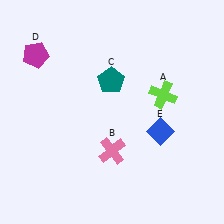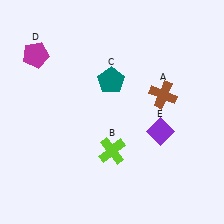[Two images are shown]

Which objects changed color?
A changed from lime to brown. B changed from pink to lime. E changed from blue to purple.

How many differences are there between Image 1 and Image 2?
There are 3 differences between the two images.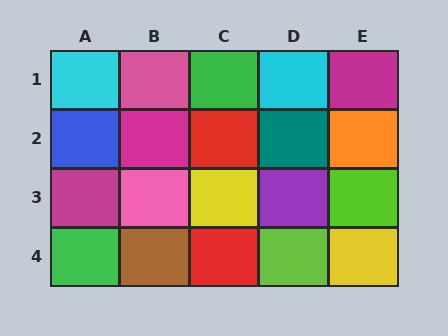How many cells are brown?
1 cell is brown.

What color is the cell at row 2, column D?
Teal.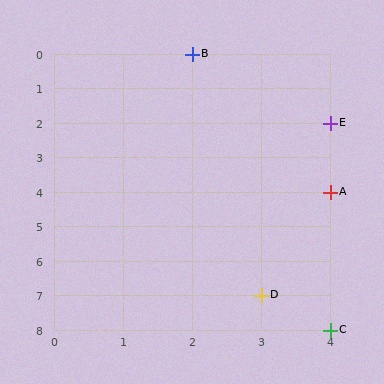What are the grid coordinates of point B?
Point B is at grid coordinates (2, 0).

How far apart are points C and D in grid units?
Points C and D are 1 column and 1 row apart (about 1.4 grid units diagonally).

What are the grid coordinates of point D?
Point D is at grid coordinates (3, 7).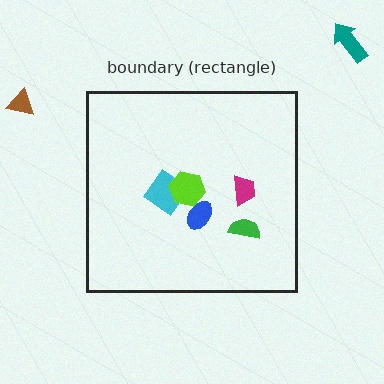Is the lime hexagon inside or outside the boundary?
Inside.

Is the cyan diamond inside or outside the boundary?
Inside.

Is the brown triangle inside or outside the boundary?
Outside.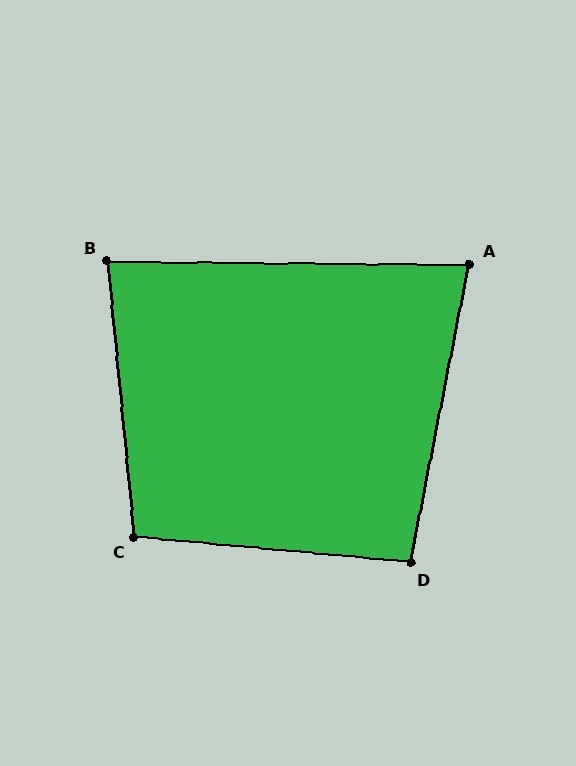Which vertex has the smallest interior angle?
A, at approximately 79 degrees.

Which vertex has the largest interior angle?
C, at approximately 101 degrees.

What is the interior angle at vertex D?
Approximately 96 degrees (obtuse).